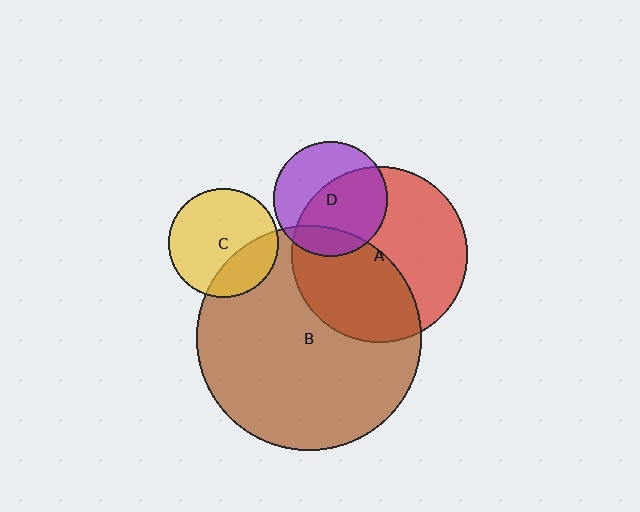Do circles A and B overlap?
Yes.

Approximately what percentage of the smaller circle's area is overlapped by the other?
Approximately 45%.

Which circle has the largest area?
Circle B (brown).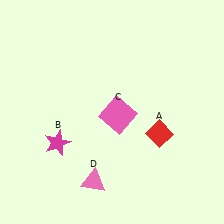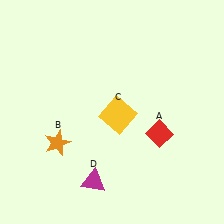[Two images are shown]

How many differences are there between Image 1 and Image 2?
There are 3 differences between the two images.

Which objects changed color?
B changed from magenta to orange. C changed from pink to yellow. D changed from pink to magenta.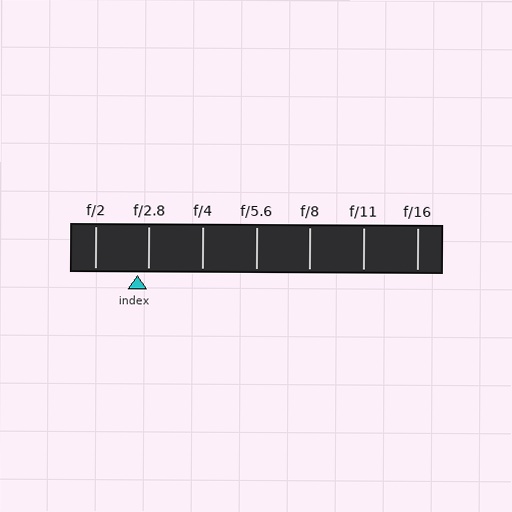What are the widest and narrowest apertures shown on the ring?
The widest aperture shown is f/2 and the narrowest is f/16.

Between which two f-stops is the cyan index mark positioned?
The index mark is between f/2 and f/2.8.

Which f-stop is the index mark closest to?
The index mark is closest to f/2.8.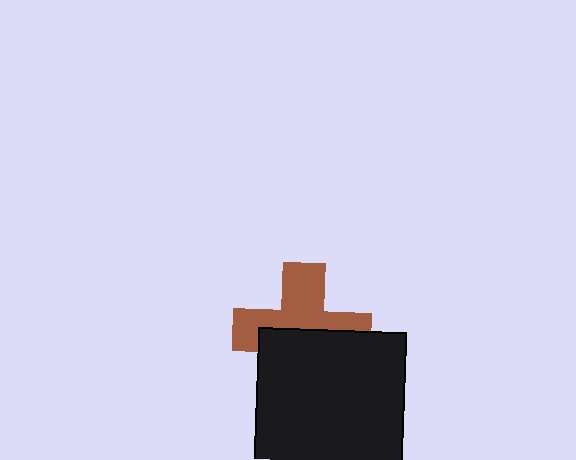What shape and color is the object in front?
The object in front is a black square.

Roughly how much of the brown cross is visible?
About half of it is visible (roughly 51%).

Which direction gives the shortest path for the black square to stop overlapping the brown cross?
Moving down gives the shortest separation.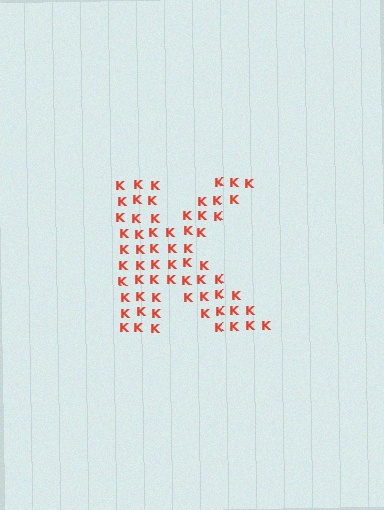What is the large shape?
The large shape is the letter K.